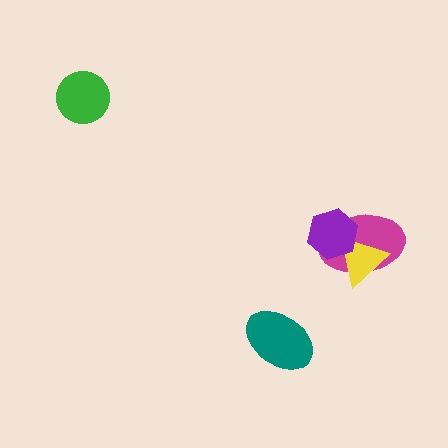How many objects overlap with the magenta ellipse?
2 objects overlap with the magenta ellipse.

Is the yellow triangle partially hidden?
Yes, it is partially covered by another shape.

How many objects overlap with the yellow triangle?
2 objects overlap with the yellow triangle.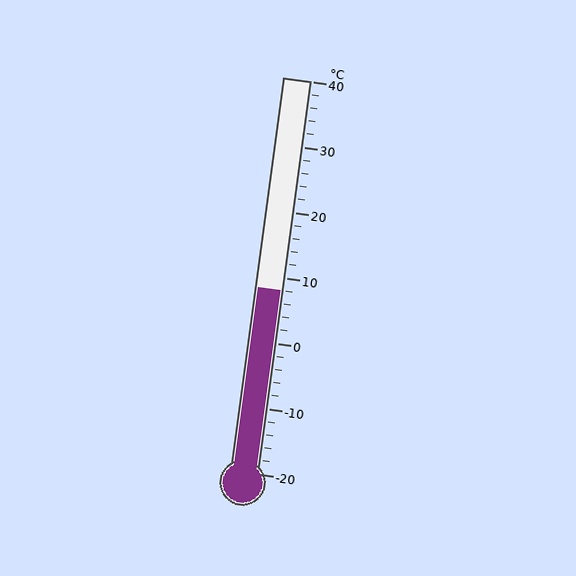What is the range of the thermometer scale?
The thermometer scale ranges from -20°C to 40°C.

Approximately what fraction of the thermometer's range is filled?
The thermometer is filled to approximately 45% of its range.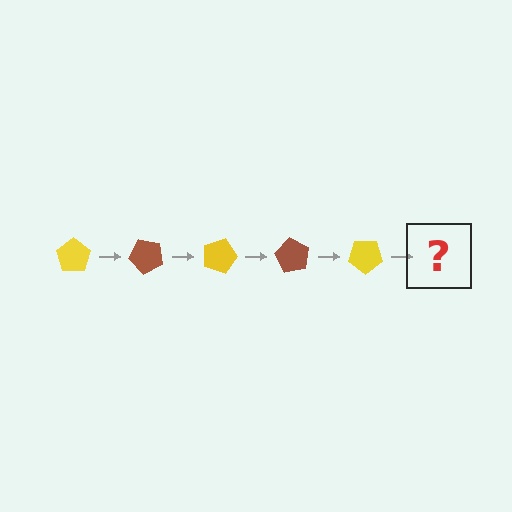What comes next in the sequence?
The next element should be a brown pentagon, rotated 225 degrees from the start.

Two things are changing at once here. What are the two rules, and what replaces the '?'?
The two rules are that it rotates 45 degrees each step and the color cycles through yellow and brown. The '?' should be a brown pentagon, rotated 225 degrees from the start.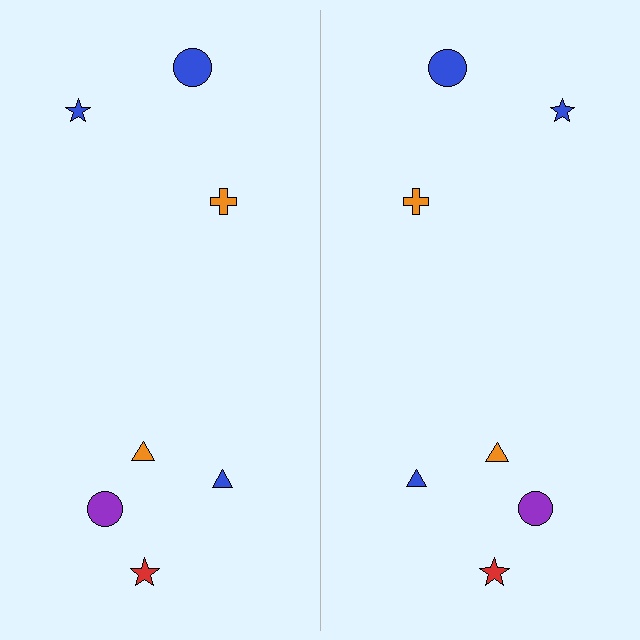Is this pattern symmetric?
Yes, this pattern has bilateral (reflection) symmetry.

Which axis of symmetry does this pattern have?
The pattern has a vertical axis of symmetry running through the center of the image.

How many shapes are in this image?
There are 14 shapes in this image.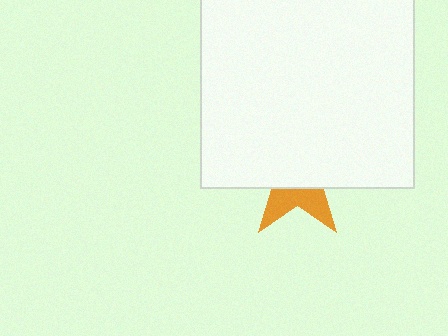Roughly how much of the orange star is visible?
A small part of it is visible (roughly 34%).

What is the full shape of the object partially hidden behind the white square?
The partially hidden object is an orange star.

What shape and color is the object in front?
The object in front is a white square.